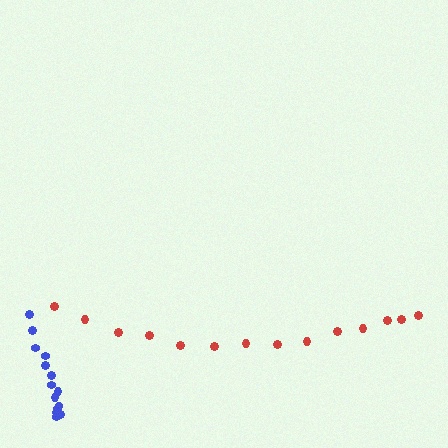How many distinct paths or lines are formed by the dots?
There are 2 distinct paths.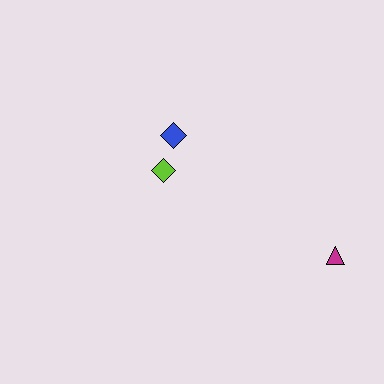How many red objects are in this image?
There are no red objects.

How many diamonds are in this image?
There are 2 diamonds.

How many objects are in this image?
There are 3 objects.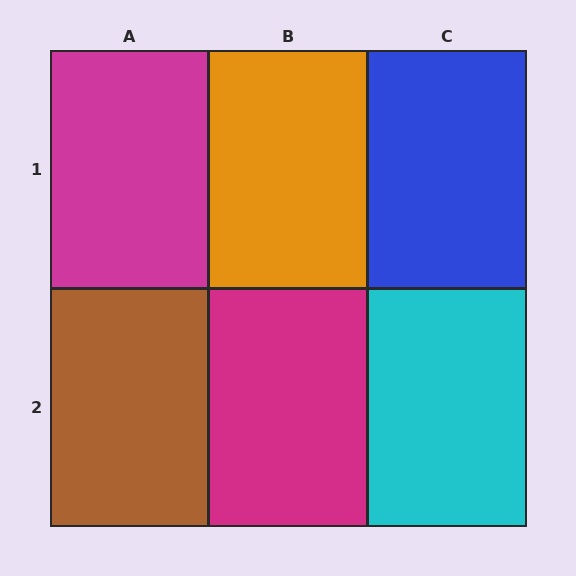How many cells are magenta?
2 cells are magenta.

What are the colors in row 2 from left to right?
Brown, magenta, cyan.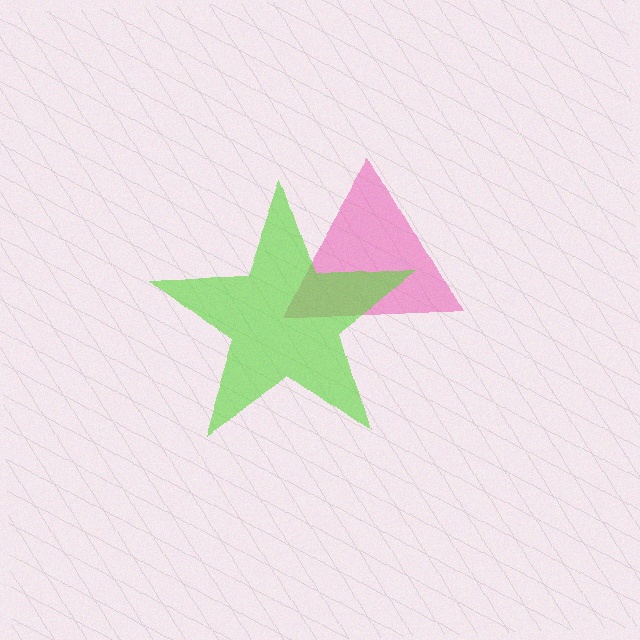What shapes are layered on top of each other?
The layered shapes are: a pink triangle, a lime star.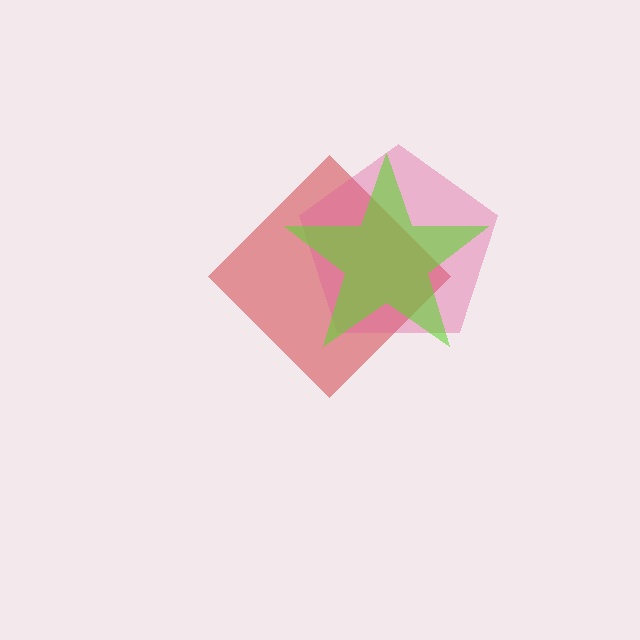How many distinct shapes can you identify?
There are 3 distinct shapes: a red diamond, a pink pentagon, a lime star.